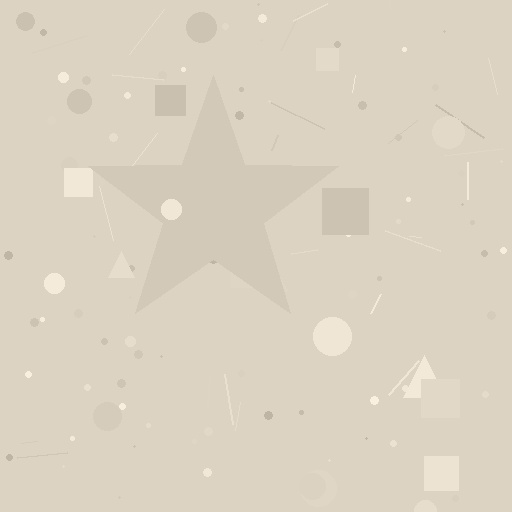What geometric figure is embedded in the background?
A star is embedded in the background.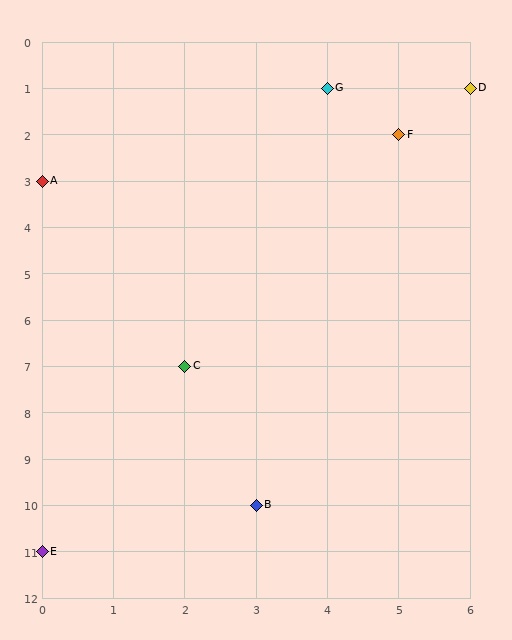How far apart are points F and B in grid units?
Points F and B are 2 columns and 8 rows apart (about 8.2 grid units diagonally).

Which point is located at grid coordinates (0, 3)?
Point A is at (0, 3).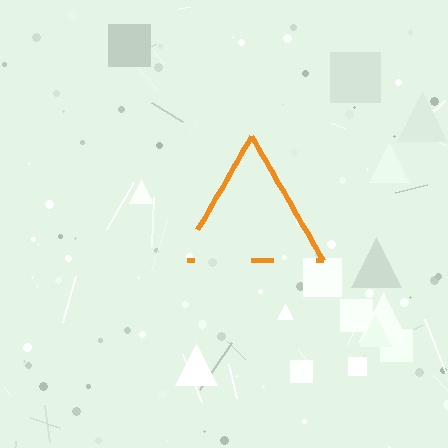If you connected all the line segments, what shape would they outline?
They would outline a triangle.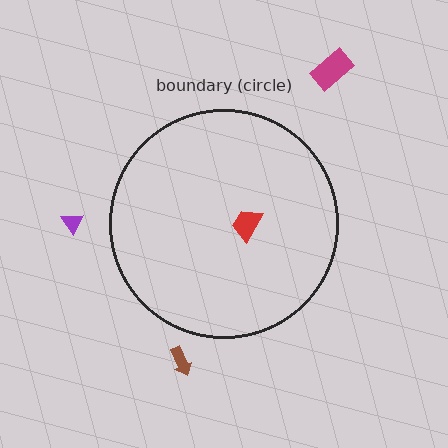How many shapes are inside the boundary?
1 inside, 3 outside.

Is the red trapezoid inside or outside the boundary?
Inside.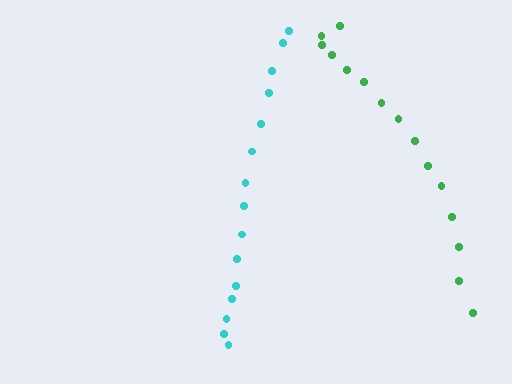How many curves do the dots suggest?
There are 2 distinct paths.